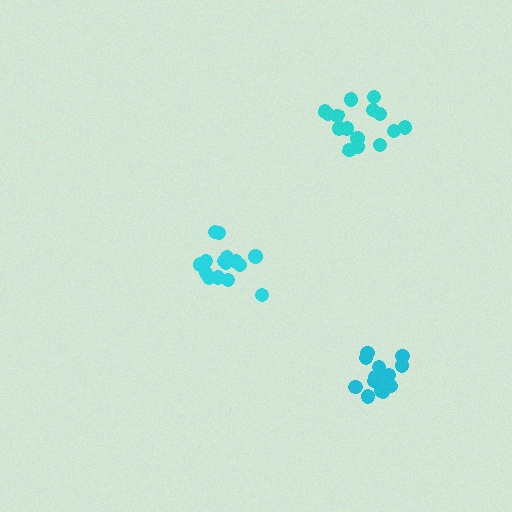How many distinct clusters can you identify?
There are 3 distinct clusters.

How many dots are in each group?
Group 1: 15 dots, Group 2: 17 dots, Group 3: 15 dots (47 total).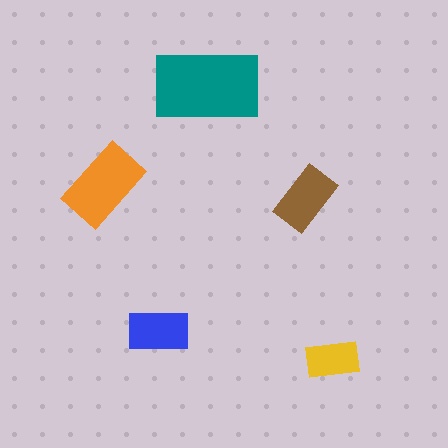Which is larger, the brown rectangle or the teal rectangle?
The teal one.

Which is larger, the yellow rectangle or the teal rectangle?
The teal one.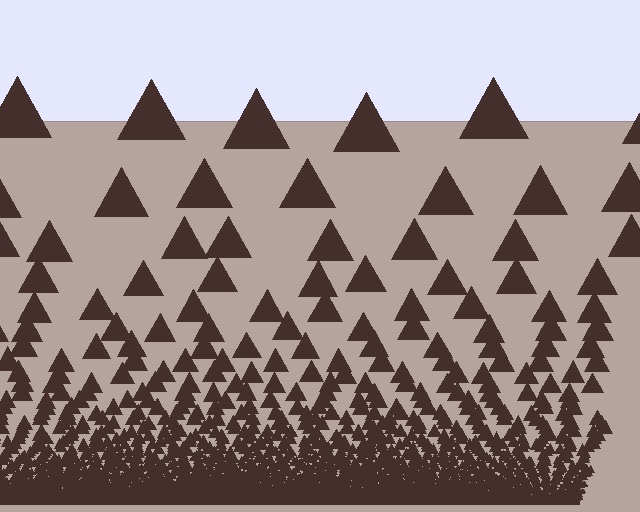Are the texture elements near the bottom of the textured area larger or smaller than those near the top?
Smaller. The gradient is inverted — elements near the bottom are smaller and denser.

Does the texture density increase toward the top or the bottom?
Density increases toward the bottom.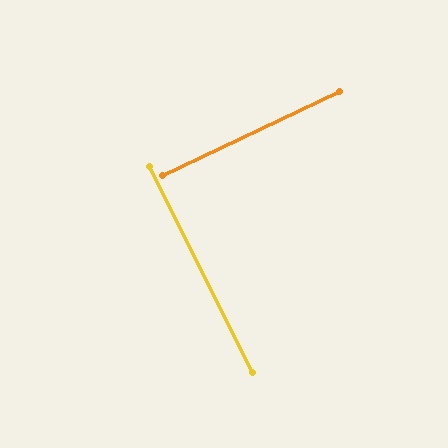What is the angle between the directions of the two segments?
Approximately 89 degrees.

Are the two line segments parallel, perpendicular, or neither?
Perpendicular — they meet at approximately 89°.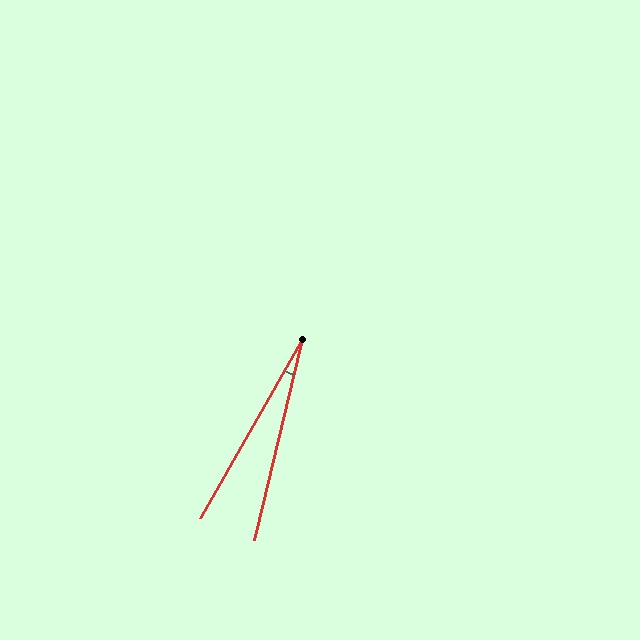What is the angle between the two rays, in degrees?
Approximately 16 degrees.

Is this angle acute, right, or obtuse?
It is acute.